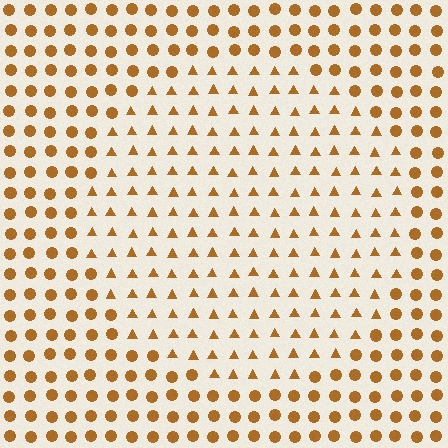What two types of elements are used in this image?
The image uses triangles inside the circle region and circles outside it.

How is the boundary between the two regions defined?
The boundary is defined by a change in element shape: triangles inside vs. circles outside. All elements share the same color and spacing.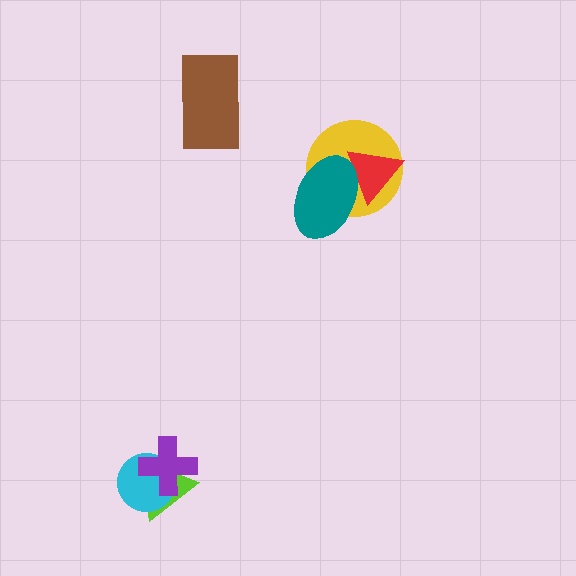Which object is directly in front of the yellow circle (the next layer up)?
The red triangle is directly in front of the yellow circle.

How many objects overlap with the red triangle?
2 objects overlap with the red triangle.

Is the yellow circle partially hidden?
Yes, it is partially covered by another shape.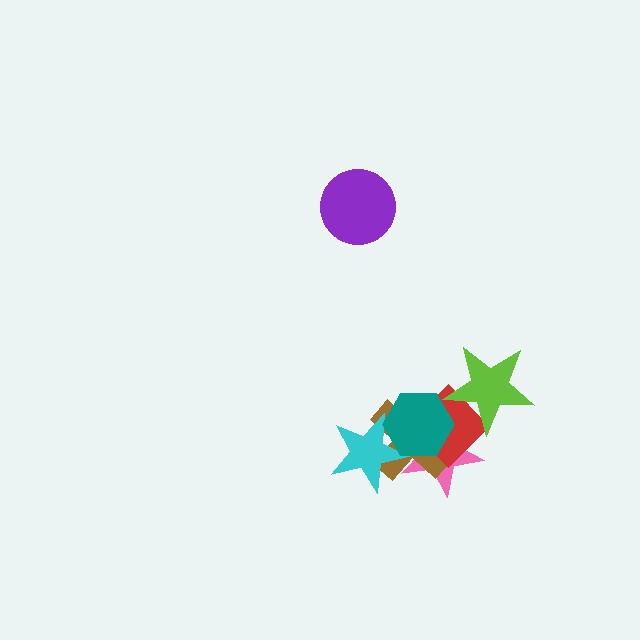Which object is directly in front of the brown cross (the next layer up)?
The cyan star is directly in front of the brown cross.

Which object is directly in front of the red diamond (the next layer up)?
The teal hexagon is directly in front of the red diamond.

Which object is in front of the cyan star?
The teal hexagon is in front of the cyan star.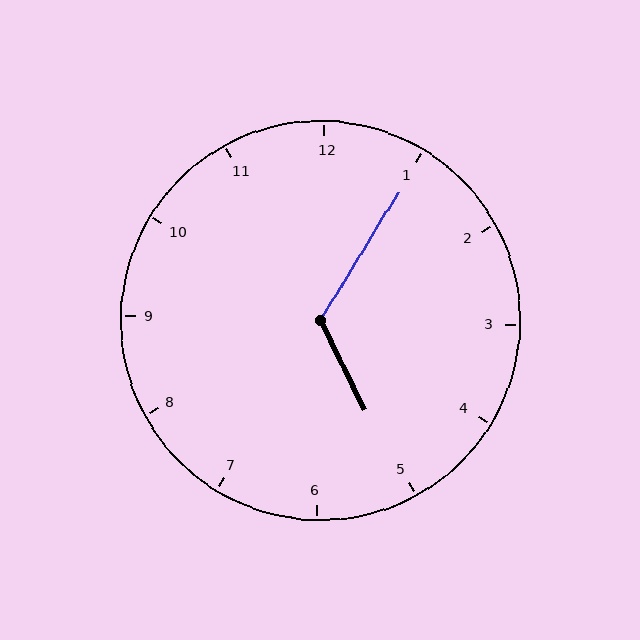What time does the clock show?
5:05.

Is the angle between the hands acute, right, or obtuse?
It is obtuse.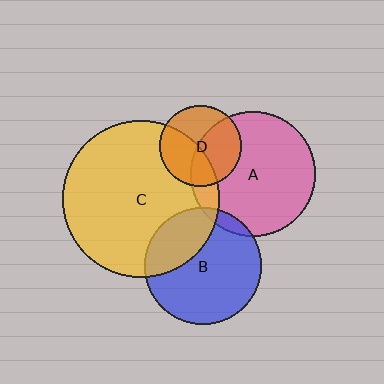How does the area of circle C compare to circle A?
Approximately 1.6 times.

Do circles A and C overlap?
Yes.